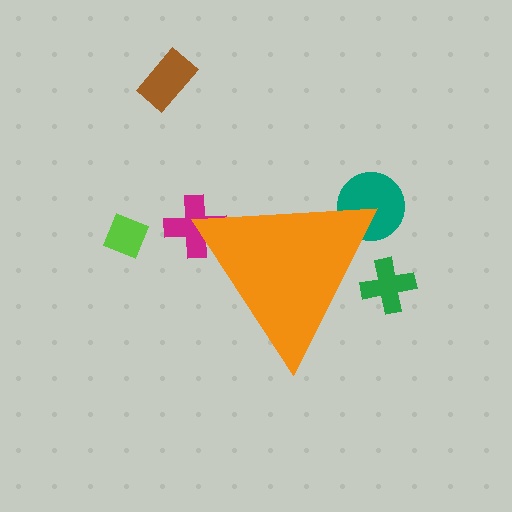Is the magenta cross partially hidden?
Yes, the magenta cross is partially hidden behind the orange triangle.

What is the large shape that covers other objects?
An orange triangle.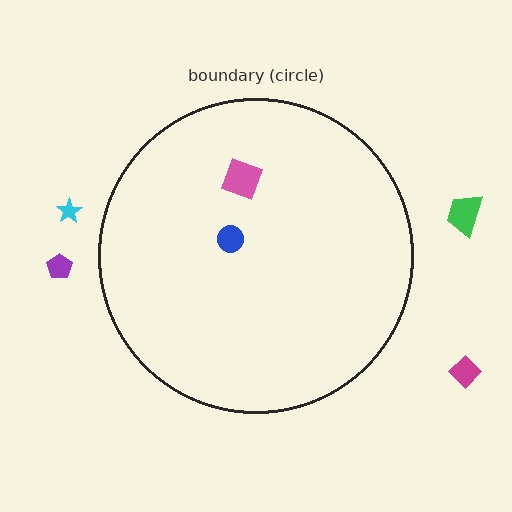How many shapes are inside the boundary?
2 inside, 4 outside.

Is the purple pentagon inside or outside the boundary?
Outside.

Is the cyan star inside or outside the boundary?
Outside.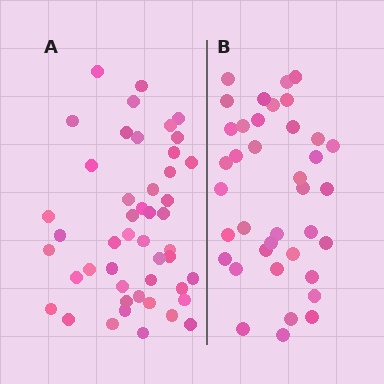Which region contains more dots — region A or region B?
Region A (the left region) has more dots.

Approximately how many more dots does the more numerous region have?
Region A has roughly 8 or so more dots than region B.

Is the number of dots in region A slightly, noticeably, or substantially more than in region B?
Region A has only slightly more — the two regions are fairly close. The ratio is roughly 1.2 to 1.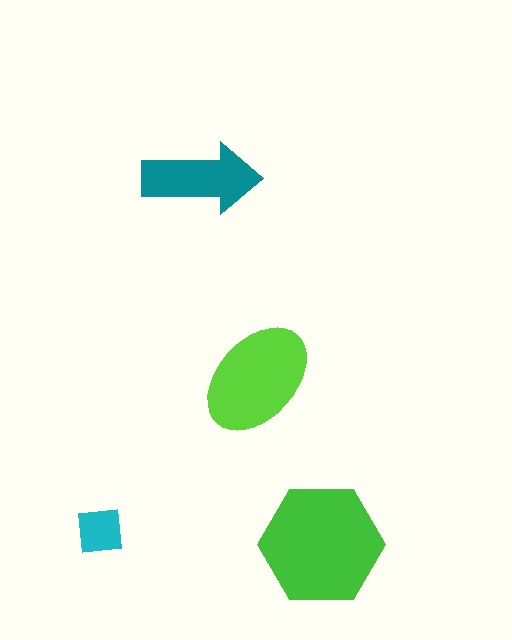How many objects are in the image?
There are 4 objects in the image.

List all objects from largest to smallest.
The green hexagon, the lime ellipse, the teal arrow, the cyan square.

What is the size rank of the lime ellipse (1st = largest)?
2nd.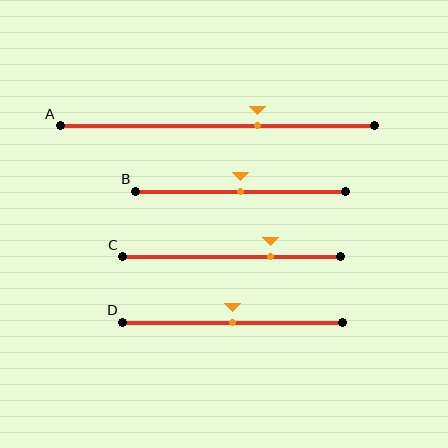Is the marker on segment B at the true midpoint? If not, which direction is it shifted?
Yes, the marker on segment B is at the true midpoint.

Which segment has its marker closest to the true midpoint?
Segment B has its marker closest to the true midpoint.